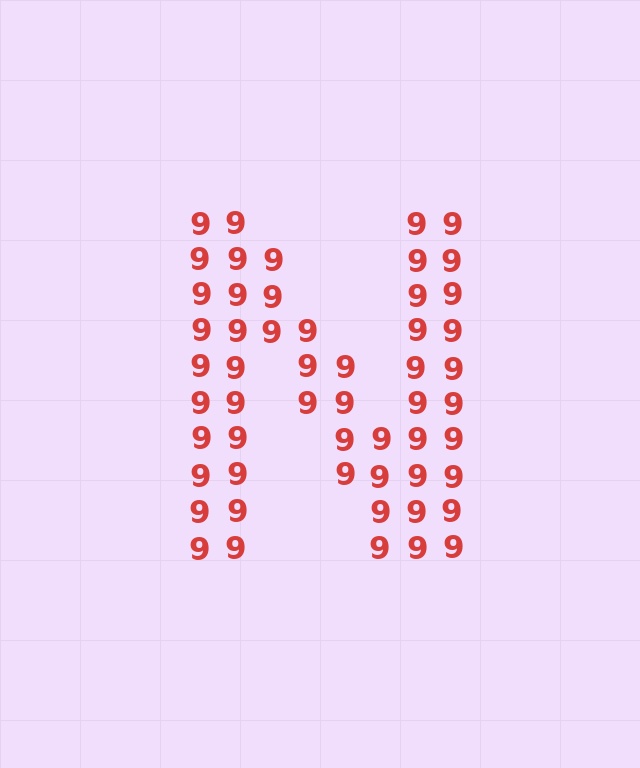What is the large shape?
The large shape is the letter N.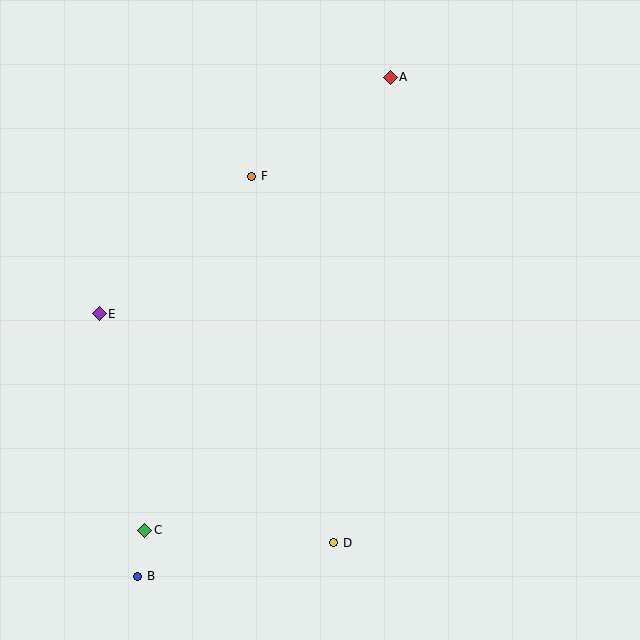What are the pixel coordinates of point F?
Point F is at (252, 176).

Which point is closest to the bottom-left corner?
Point B is closest to the bottom-left corner.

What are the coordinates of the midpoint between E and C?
The midpoint between E and C is at (122, 422).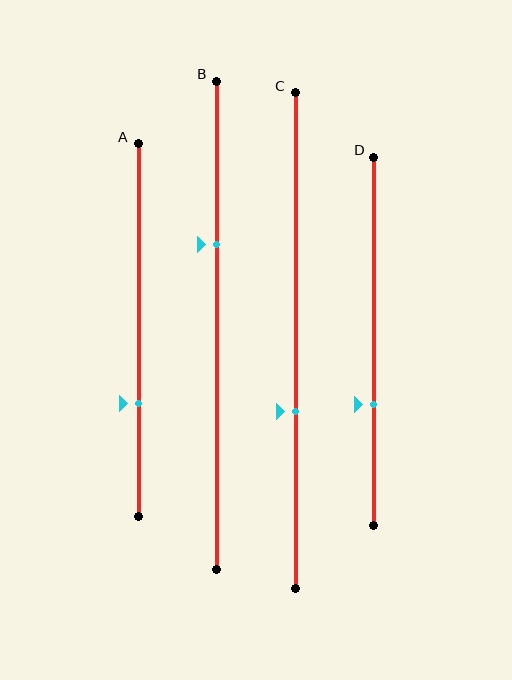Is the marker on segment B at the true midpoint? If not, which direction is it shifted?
No, the marker on segment B is shifted upward by about 17% of the segment length.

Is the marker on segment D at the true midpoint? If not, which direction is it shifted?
No, the marker on segment D is shifted downward by about 17% of the segment length.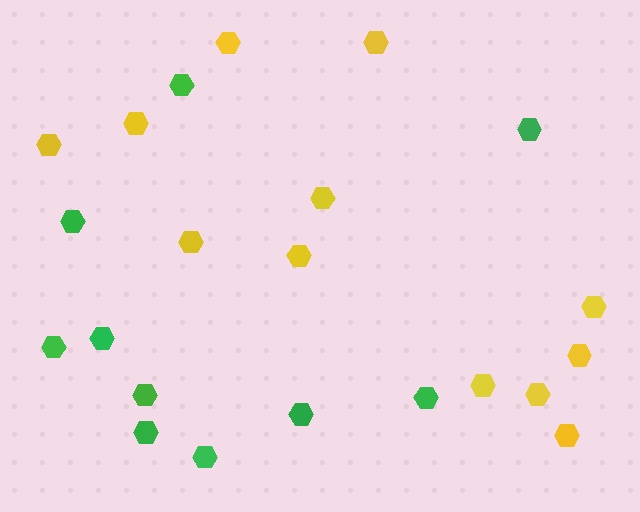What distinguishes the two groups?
There are 2 groups: one group of yellow hexagons (12) and one group of green hexagons (10).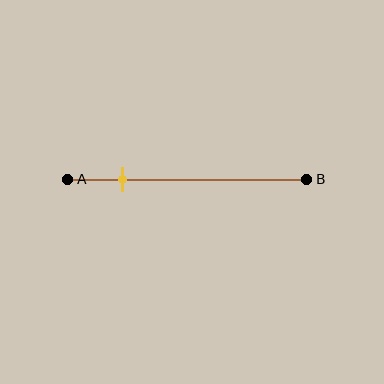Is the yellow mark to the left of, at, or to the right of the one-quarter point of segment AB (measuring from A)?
The yellow mark is approximately at the one-quarter point of segment AB.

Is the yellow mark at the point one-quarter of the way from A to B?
Yes, the mark is approximately at the one-quarter point.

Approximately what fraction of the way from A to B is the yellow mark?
The yellow mark is approximately 25% of the way from A to B.